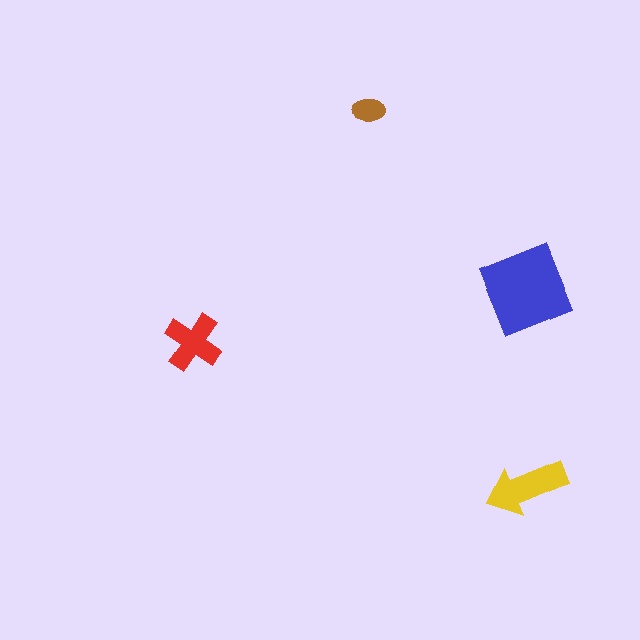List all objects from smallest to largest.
The brown ellipse, the red cross, the yellow arrow, the blue diamond.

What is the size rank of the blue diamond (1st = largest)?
1st.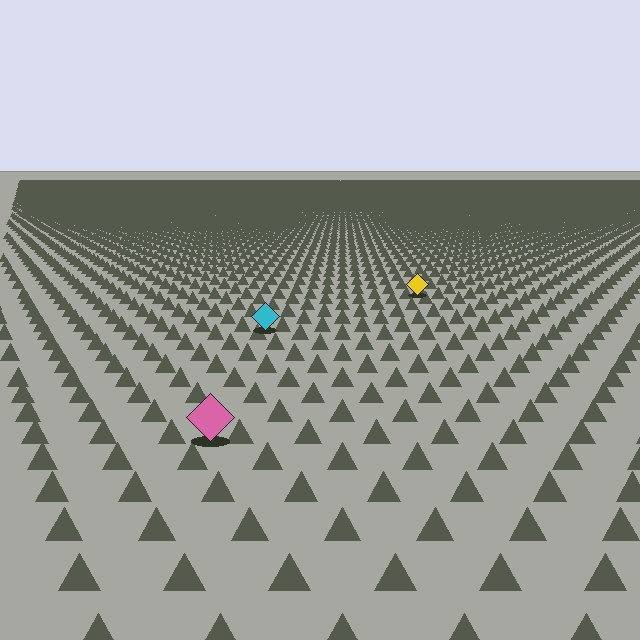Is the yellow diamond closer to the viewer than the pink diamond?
No. The pink diamond is closer — you can tell from the texture gradient: the ground texture is coarser near it.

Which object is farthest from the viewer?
The yellow diamond is farthest from the viewer. It appears smaller and the ground texture around it is denser.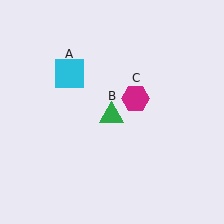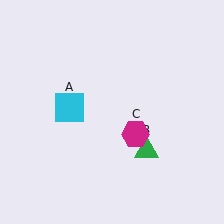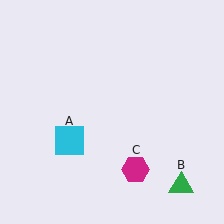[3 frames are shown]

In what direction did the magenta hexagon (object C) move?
The magenta hexagon (object C) moved down.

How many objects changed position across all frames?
3 objects changed position: cyan square (object A), green triangle (object B), magenta hexagon (object C).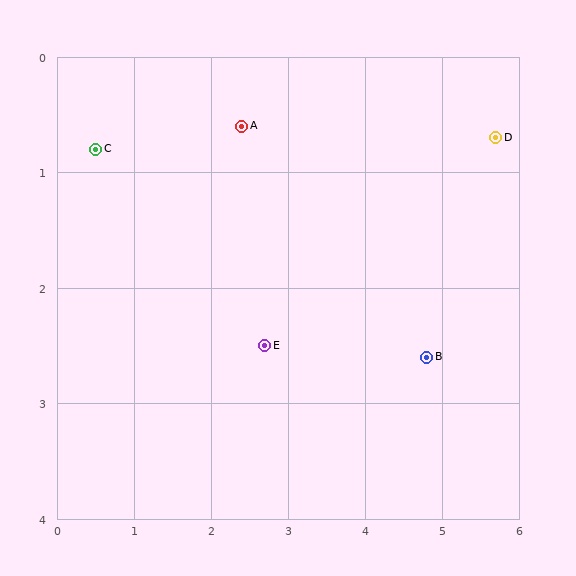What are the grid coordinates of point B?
Point B is at approximately (4.8, 2.6).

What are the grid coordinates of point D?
Point D is at approximately (5.7, 0.7).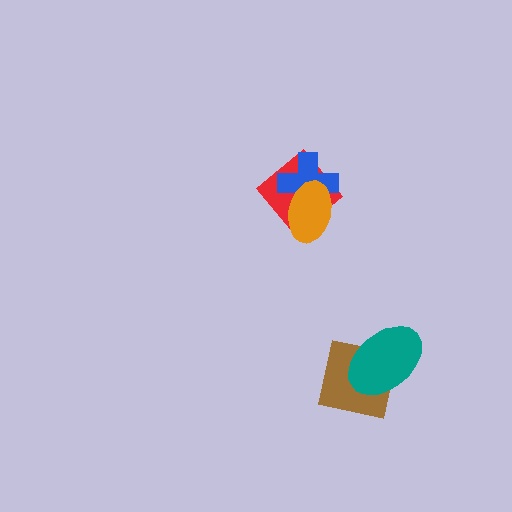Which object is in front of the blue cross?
The orange ellipse is in front of the blue cross.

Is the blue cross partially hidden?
Yes, it is partially covered by another shape.